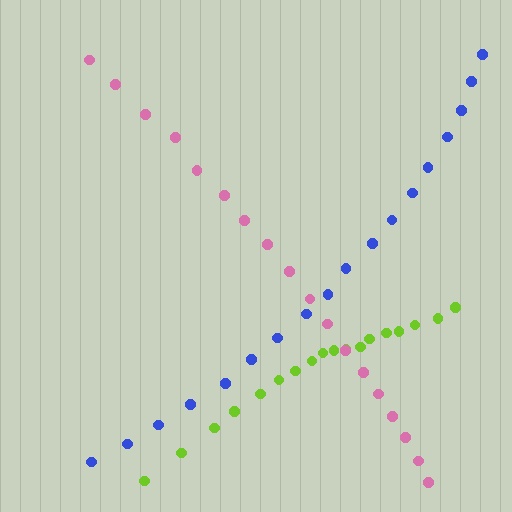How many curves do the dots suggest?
There are 3 distinct paths.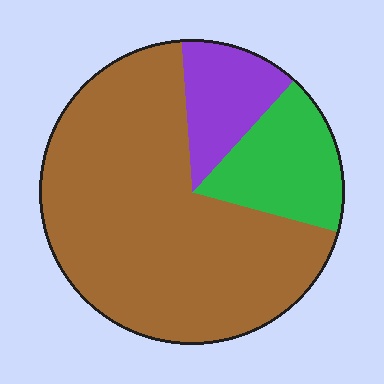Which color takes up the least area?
Purple, at roughly 15%.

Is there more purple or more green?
Green.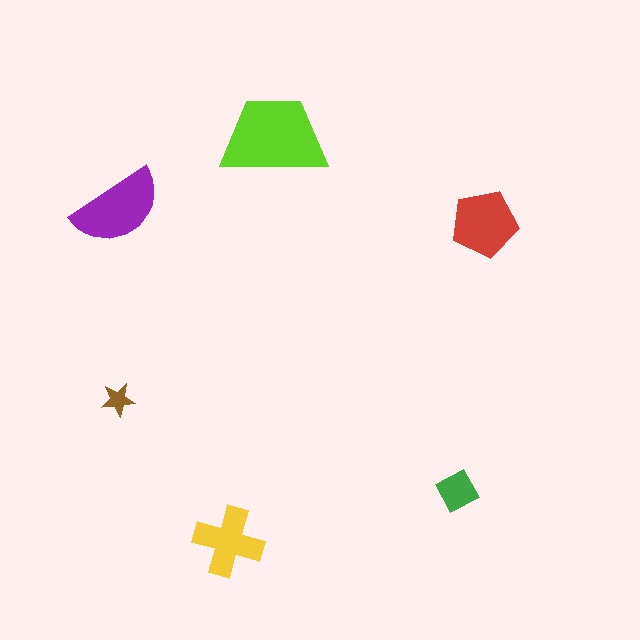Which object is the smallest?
The brown star.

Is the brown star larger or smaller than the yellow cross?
Smaller.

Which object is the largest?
The lime trapezoid.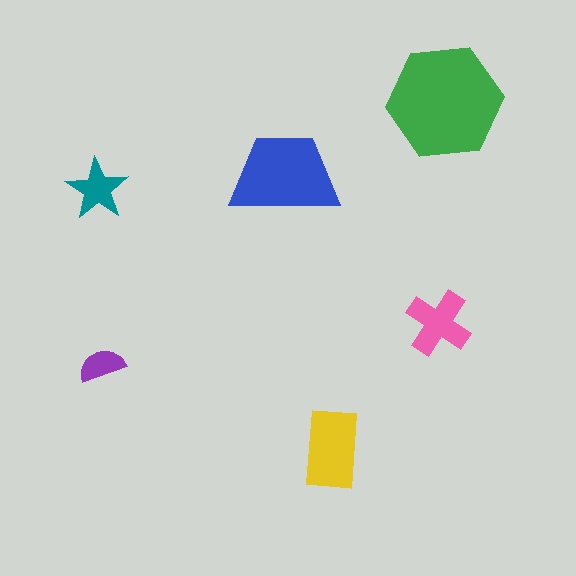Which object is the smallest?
The purple semicircle.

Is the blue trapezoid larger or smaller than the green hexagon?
Smaller.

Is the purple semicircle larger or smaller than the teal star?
Smaller.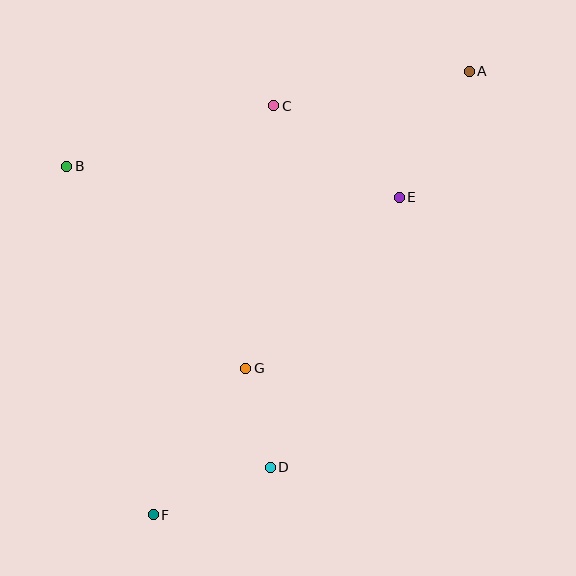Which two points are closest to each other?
Points D and G are closest to each other.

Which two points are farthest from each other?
Points A and F are farthest from each other.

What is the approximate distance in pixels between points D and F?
The distance between D and F is approximately 127 pixels.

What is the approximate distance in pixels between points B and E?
The distance between B and E is approximately 334 pixels.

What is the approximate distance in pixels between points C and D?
The distance between C and D is approximately 361 pixels.